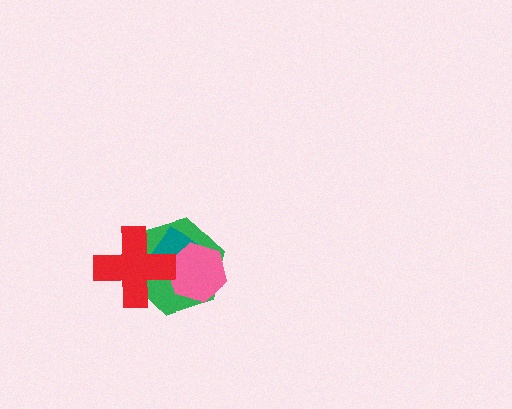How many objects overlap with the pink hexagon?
3 objects overlap with the pink hexagon.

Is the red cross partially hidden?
No, no other shape covers it.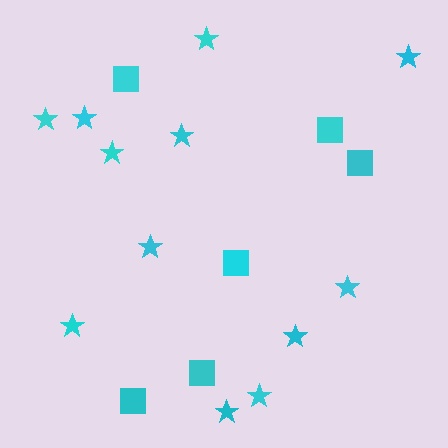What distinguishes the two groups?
There are 2 groups: one group of squares (6) and one group of stars (12).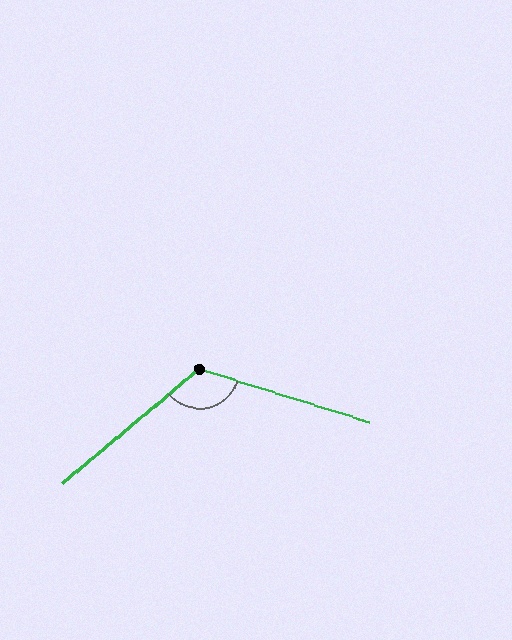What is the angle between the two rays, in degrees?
Approximately 123 degrees.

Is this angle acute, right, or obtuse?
It is obtuse.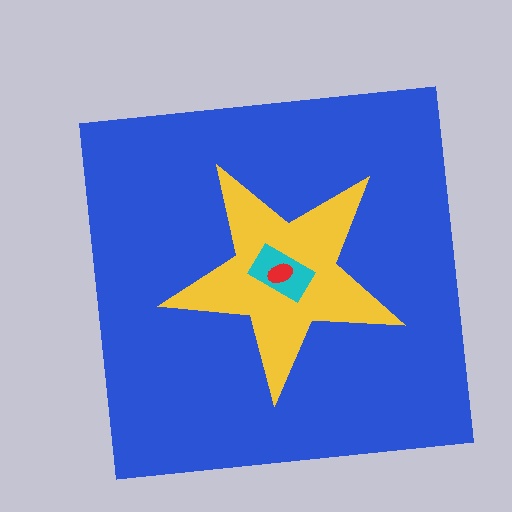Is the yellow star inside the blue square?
Yes.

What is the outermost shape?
The blue square.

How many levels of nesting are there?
4.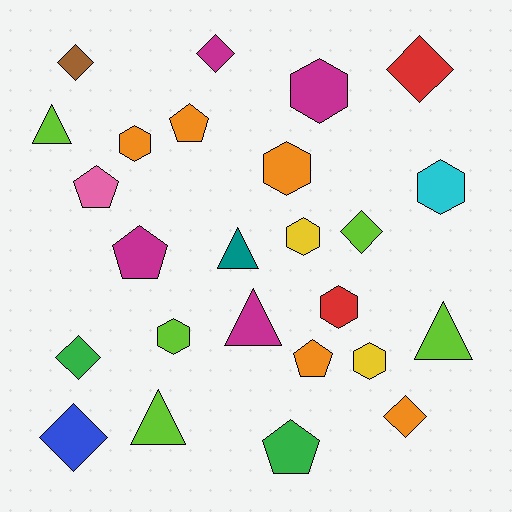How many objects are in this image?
There are 25 objects.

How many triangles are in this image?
There are 5 triangles.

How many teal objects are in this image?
There is 1 teal object.